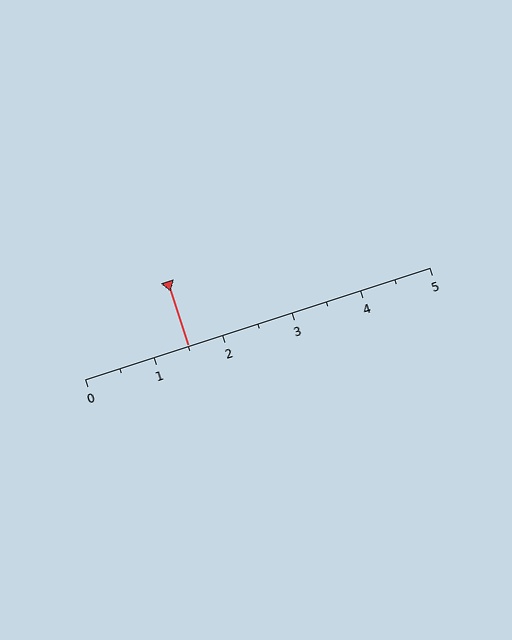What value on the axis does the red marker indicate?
The marker indicates approximately 1.5.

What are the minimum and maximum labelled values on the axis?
The axis runs from 0 to 5.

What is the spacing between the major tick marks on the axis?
The major ticks are spaced 1 apart.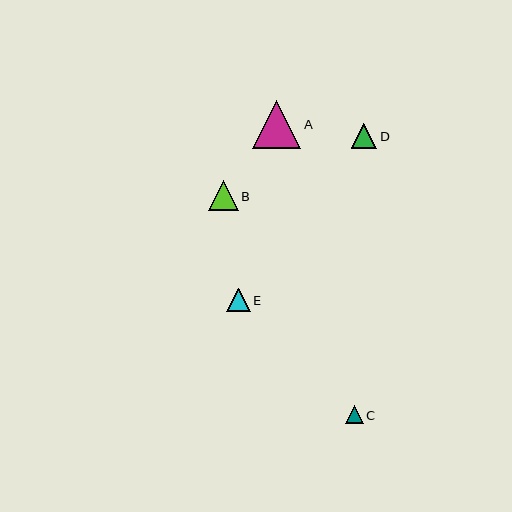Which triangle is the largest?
Triangle A is the largest with a size of approximately 48 pixels.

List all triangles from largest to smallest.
From largest to smallest: A, B, D, E, C.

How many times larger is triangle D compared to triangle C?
Triangle D is approximately 1.4 times the size of triangle C.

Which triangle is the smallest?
Triangle C is the smallest with a size of approximately 18 pixels.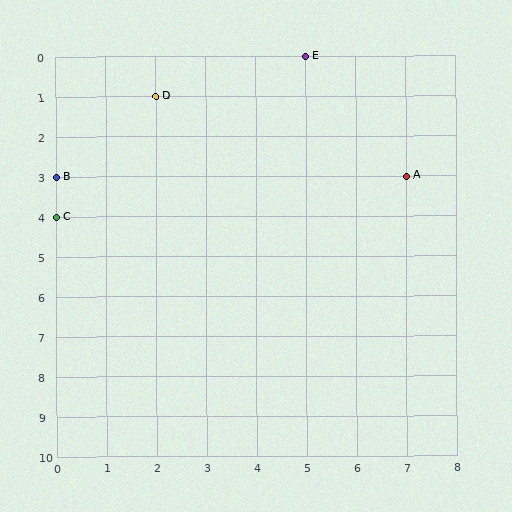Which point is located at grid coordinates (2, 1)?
Point D is at (2, 1).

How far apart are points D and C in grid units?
Points D and C are 2 columns and 3 rows apart (about 3.6 grid units diagonally).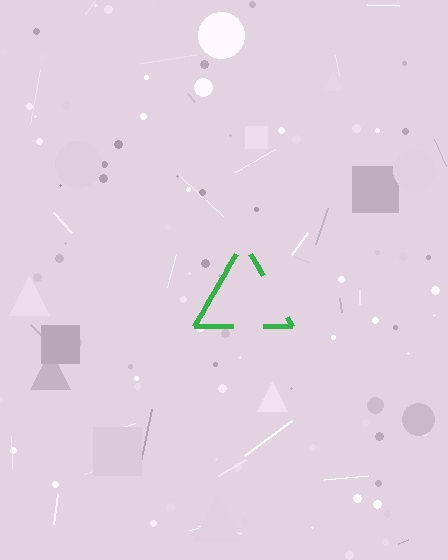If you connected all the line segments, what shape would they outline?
They would outline a triangle.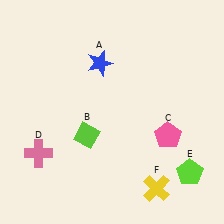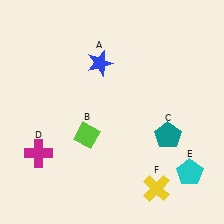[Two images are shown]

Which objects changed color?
C changed from pink to teal. D changed from pink to magenta. E changed from lime to cyan.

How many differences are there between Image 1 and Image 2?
There are 3 differences between the two images.